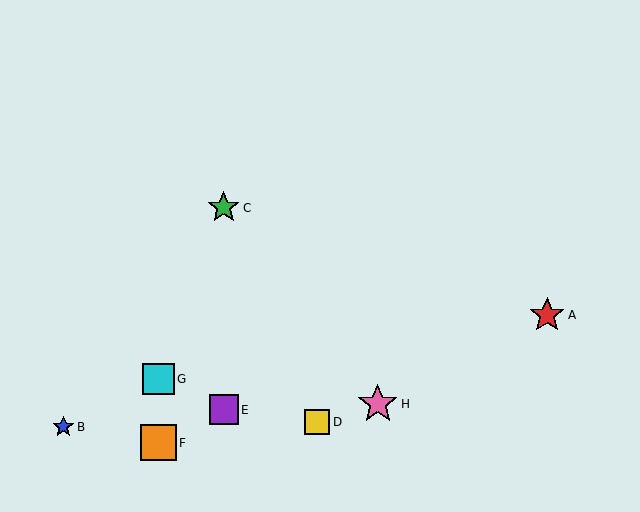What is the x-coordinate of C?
Object C is at x≈224.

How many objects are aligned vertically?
2 objects (C, E) are aligned vertically.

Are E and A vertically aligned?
No, E is at x≈224 and A is at x≈547.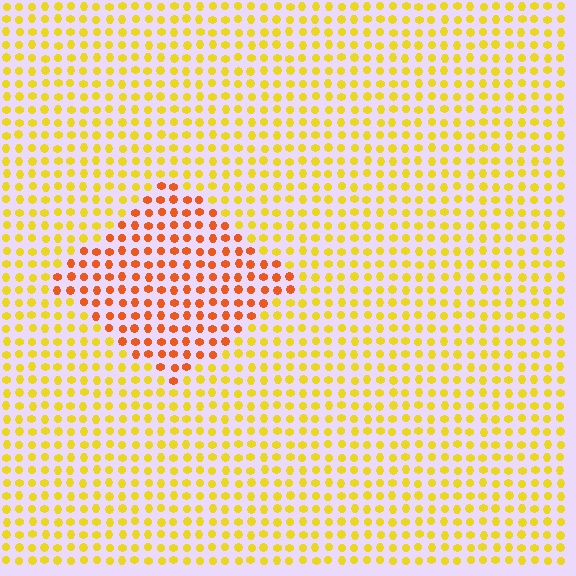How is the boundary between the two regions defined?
The boundary is defined purely by a slight shift in hue (about 37 degrees). Spacing, size, and orientation are identical on both sides.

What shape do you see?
I see a diamond.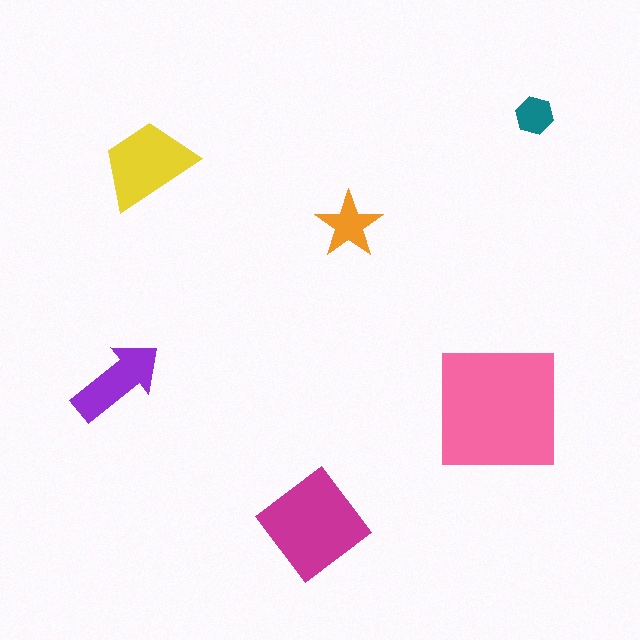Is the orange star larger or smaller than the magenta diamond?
Smaller.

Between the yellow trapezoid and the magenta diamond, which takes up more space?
The magenta diamond.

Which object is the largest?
The pink square.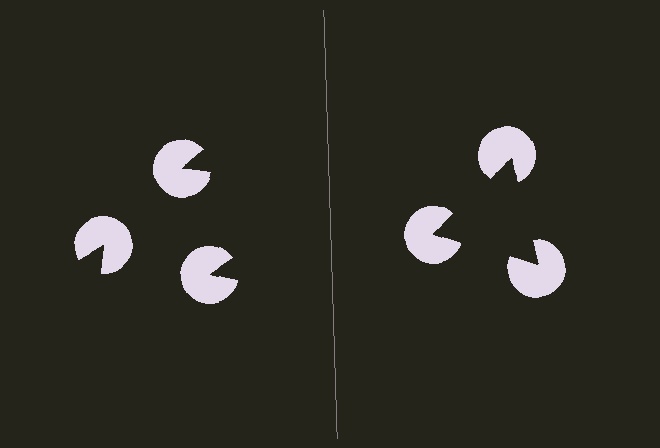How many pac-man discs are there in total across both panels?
6 — 3 on each side.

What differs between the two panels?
The pac-man discs are positioned identically on both sides; only the wedge orientations differ. On the right they align to a triangle; on the left they are misaligned.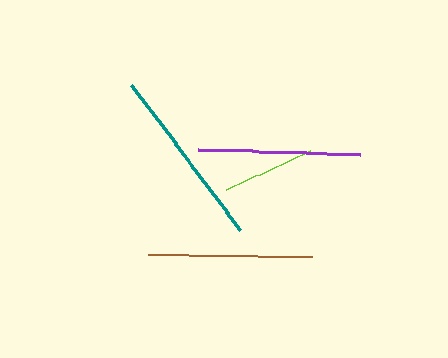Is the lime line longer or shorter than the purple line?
The purple line is longer than the lime line.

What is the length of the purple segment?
The purple segment is approximately 162 pixels long.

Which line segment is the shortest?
The lime line is the shortest at approximately 94 pixels.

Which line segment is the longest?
The teal line is the longest at approximately 182 pixels.